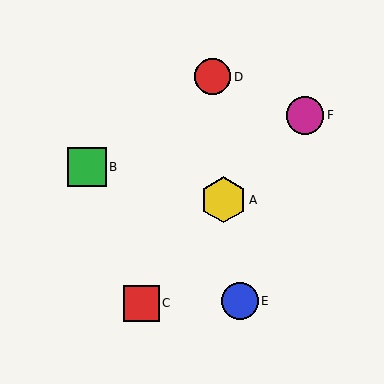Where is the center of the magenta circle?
The center of the magenta circle is at (305, 115).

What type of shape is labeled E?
Shape E is a blue circle.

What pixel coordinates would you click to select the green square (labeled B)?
Click at (87, 167) to select the green square B.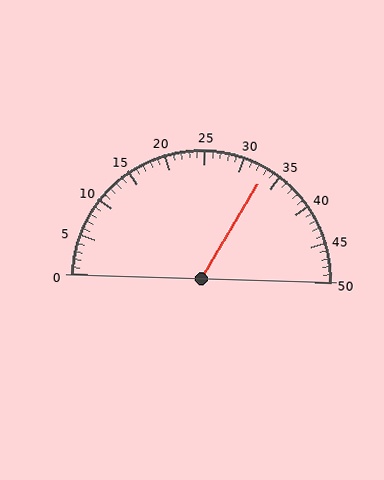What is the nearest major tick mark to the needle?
The nearest major tick mark is 35.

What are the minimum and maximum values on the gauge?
The gauge ranges from 0 to 50.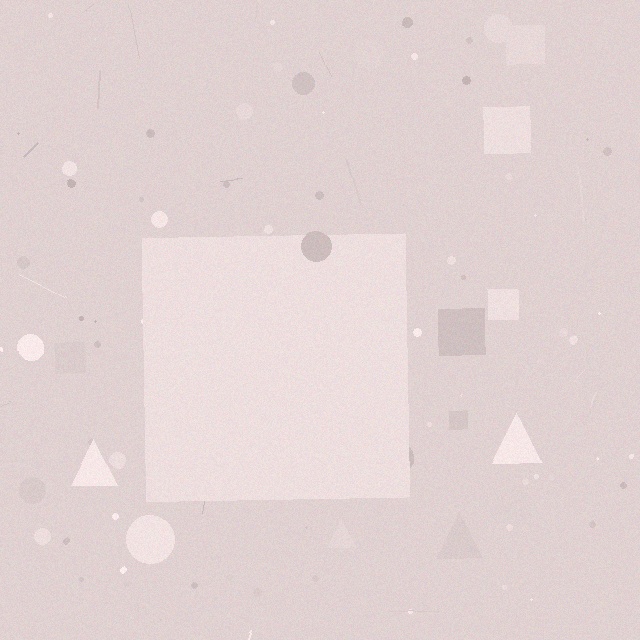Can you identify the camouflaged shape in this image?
The camouflaged shape is a square.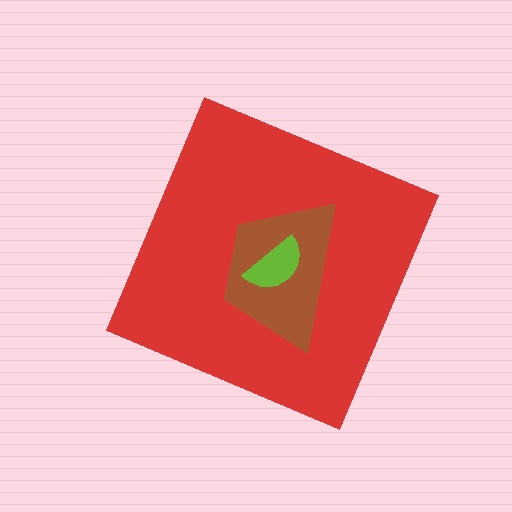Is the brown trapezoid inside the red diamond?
Yes.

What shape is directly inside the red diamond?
The brown trapezoid.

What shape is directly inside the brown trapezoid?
The lime semicircle.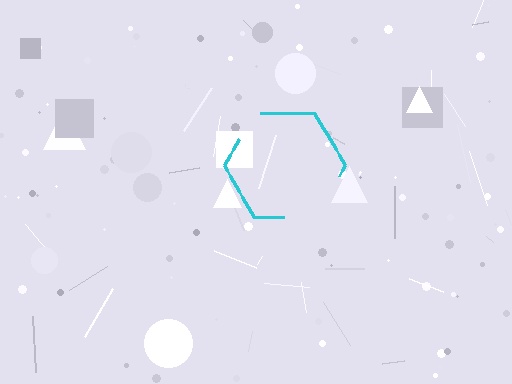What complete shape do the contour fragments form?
The contour fragments form a hexagon.